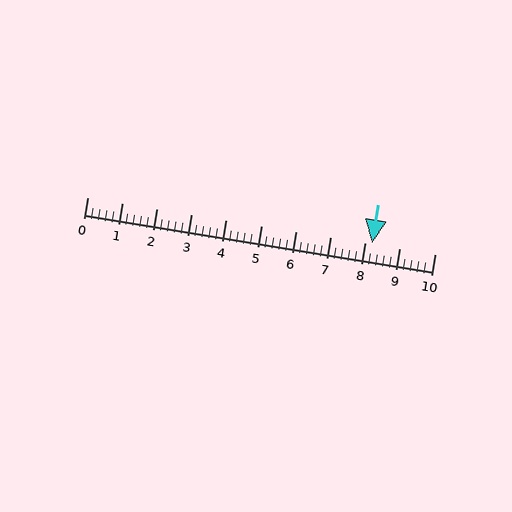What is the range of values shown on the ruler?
The ruler shows values from 0 to 10.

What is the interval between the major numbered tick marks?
The major tick marks are spaced 1 units apart.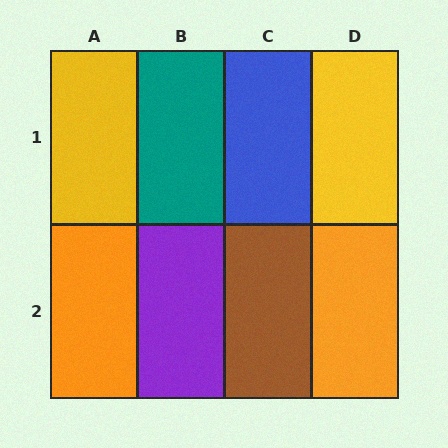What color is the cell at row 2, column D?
Orange.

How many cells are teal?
1 cell is teal.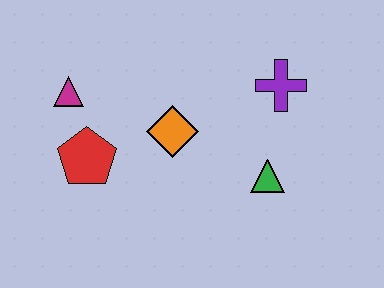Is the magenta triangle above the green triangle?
Yes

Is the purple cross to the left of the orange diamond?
No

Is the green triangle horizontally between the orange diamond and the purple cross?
Yes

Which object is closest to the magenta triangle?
The red pentagon is closest to the magenta triangle.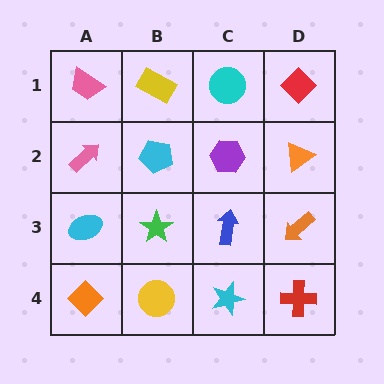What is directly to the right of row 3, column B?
A blue arrow.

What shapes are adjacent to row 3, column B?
A cyan pentagon (row 2, column B), a yellow circle (row 4, column B), a cyan ellipse (row 3, column A), a blue arrow (row 3, column C).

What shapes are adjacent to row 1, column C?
A purple hexagon (row 2, column C), a yellow rectangle (row 1, column B), a red diamond (row 1, column D).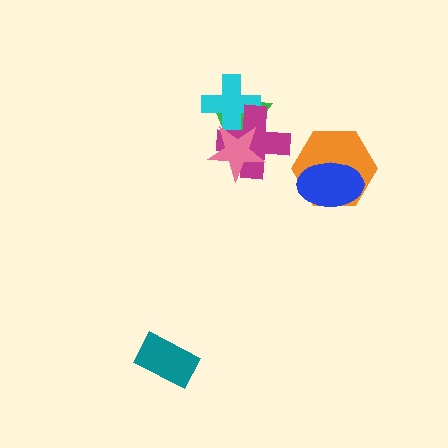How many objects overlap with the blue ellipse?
1 object overlaps with the blue ellipse.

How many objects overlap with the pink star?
3 objects overlap with the pink star.